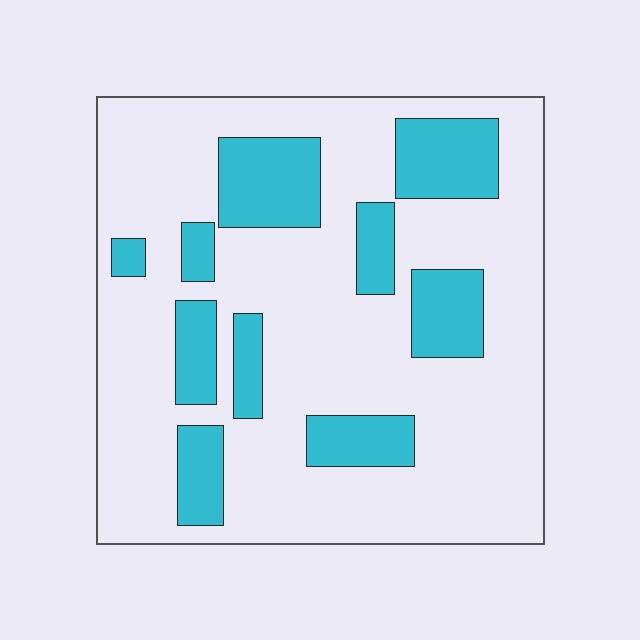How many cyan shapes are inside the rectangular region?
10.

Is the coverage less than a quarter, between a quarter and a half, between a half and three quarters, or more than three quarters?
Less than a quarter.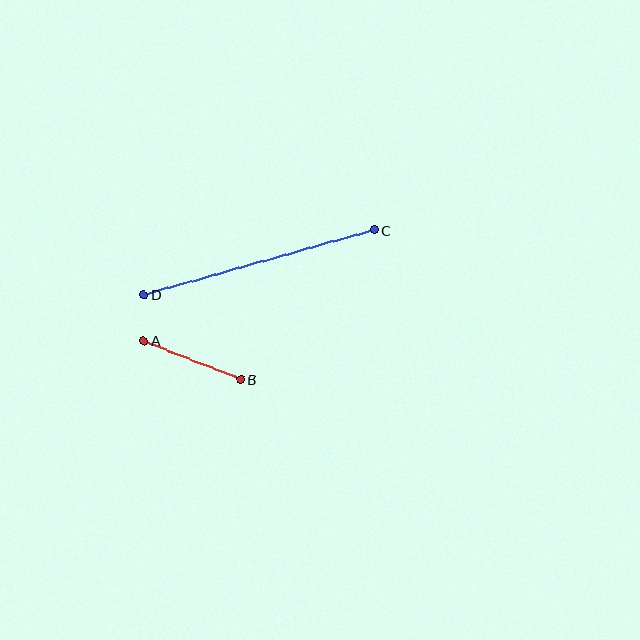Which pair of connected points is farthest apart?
Points C and D are farthest apart.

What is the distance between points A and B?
The distance is approximately 105 pixels.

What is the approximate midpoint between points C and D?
The midpoint is at approximately (259, 262) pixels.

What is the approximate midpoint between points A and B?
The midpoint is at approximately (192, 360) pixels.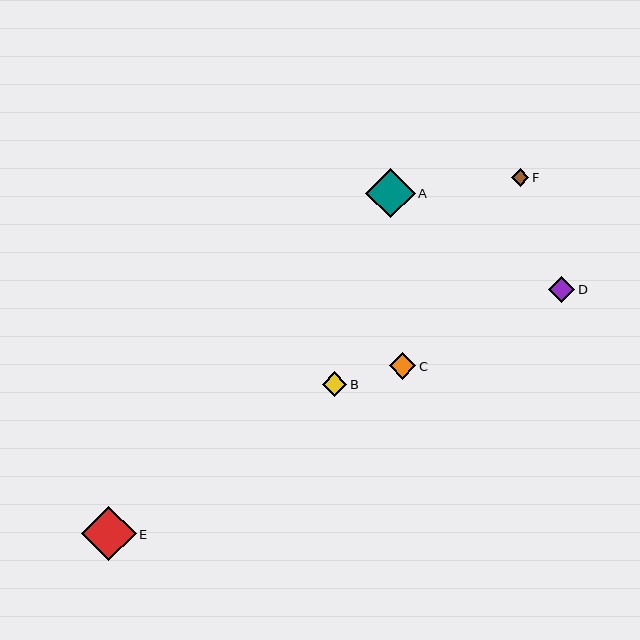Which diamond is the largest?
Diamond E is the largest with a size of approximately 54 pixels.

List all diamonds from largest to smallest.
From largest to smallest: E, A, D, C, B, F.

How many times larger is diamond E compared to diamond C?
Diamond E is approximately 2.1 times the size of diamond C.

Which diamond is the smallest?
Diamond F is the smallest with a size of approximately 17 pixels.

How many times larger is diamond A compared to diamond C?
Diamond A is approximately 1.9 times the size of diamond C.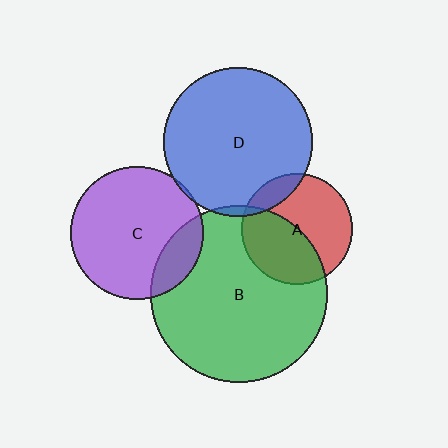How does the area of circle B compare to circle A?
Approximately 2.5 times.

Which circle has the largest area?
Circle B (green).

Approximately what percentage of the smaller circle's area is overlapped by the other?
Approximately 15%.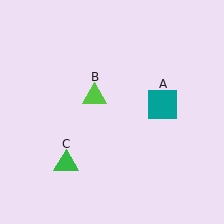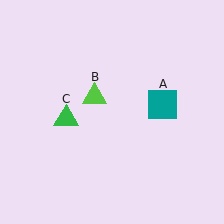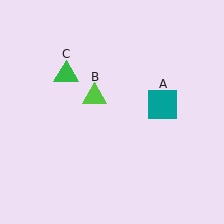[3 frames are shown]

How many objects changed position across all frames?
1 object changed position: green triangle (object C).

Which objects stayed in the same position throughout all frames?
Teal square (object A) and lime triangle (object B) remained stationary.